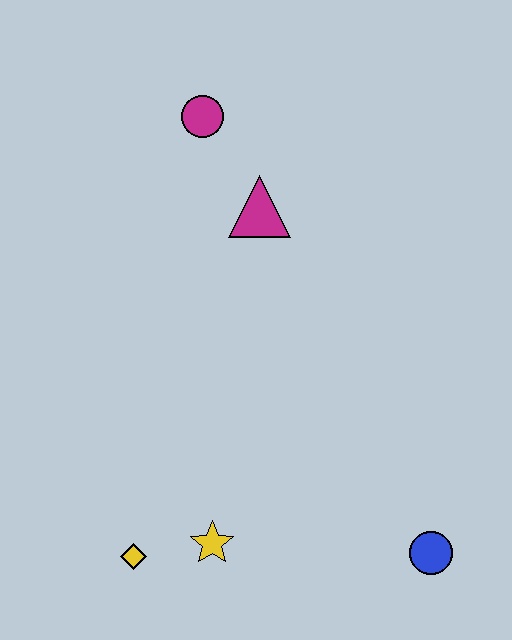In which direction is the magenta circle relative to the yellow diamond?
The magenta circle is above the yellow diamond.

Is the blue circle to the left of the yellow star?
No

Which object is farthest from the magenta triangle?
The blue circle is farthest from the magenta triangle.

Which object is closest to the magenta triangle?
The magenta circle is closest to the magenta triangle.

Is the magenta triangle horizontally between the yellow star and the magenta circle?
No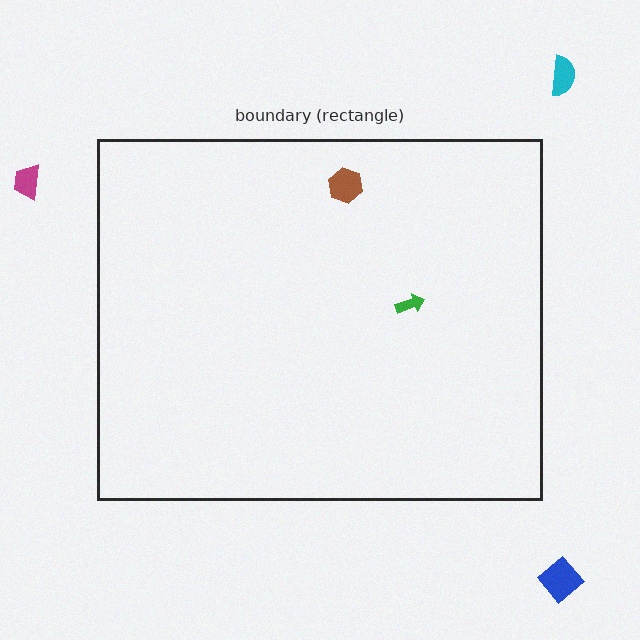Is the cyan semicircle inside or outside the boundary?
Outside.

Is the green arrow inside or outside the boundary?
Inside.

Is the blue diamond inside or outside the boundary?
Outside.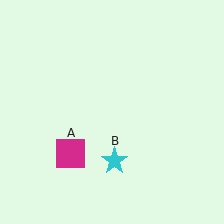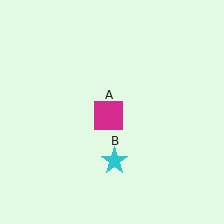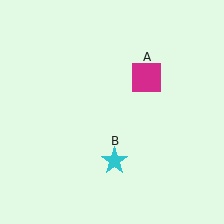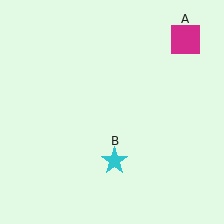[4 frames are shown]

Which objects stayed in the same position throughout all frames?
Cyan star (object B) remained stationary.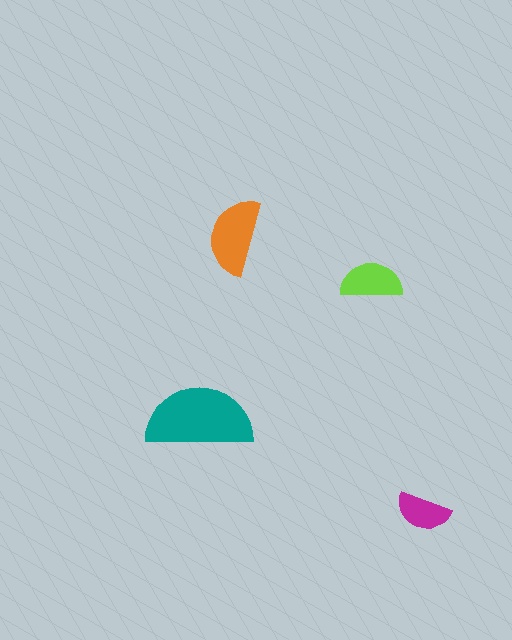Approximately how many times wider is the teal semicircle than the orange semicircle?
About 1.5 times wider.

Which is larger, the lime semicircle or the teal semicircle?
The teal one.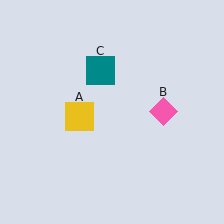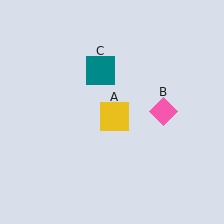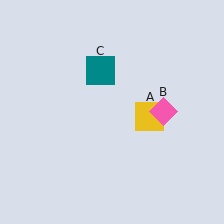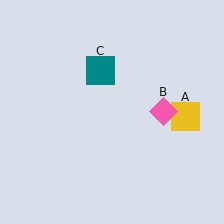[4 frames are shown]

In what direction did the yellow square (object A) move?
The yellow square (object A) moved right.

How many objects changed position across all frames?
1 object changed position: yellow square (object A).